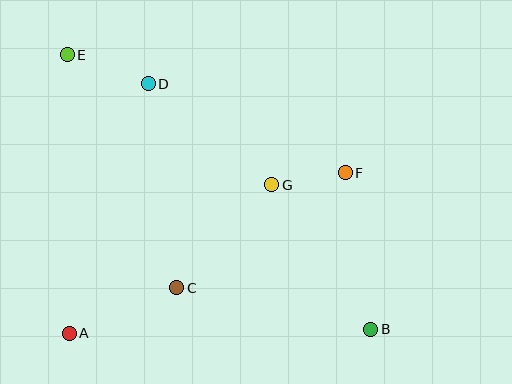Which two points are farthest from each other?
Points B and E are farthest from each other.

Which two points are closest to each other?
Points F and G are closest to each other.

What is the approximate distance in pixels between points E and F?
The distance between E and F is approximately 302 pixels.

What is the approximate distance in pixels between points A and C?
The distance between A and C is approximately 117 pixels.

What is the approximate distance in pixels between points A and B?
The distance between A and B is approximately 301 pixels.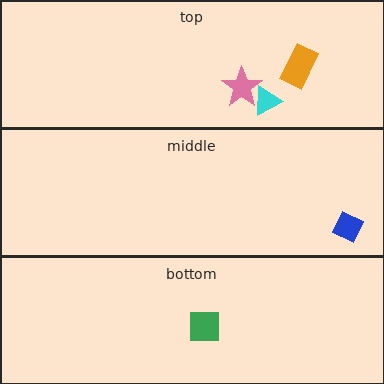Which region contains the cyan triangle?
The top region.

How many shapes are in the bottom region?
1.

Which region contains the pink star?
The top region.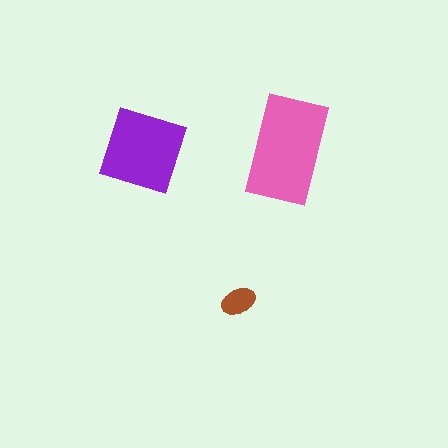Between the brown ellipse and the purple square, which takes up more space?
The purple square.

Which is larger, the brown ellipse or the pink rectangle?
The pink rectangle.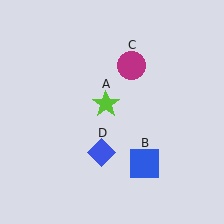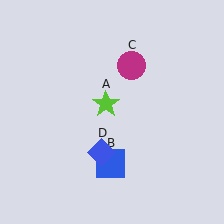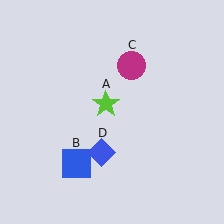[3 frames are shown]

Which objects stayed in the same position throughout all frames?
Lime star (object A) and magenta circle (object C) and blue diamond (object D) remained stationary.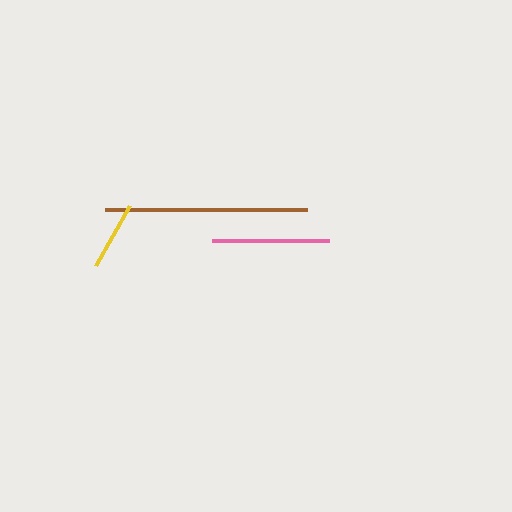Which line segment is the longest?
The brown line is the longest at approximately 202 pixels.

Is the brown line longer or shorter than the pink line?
The brown line is longer than the pink line.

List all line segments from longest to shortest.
From longest to shortest: brown, pink, yellow.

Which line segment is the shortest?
The yellow line is the shortest at approximately 68 pixels.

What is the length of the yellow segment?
The yellow segment is approximately 68 pixels long.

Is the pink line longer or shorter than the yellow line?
The pink line is longer than the yellow line.